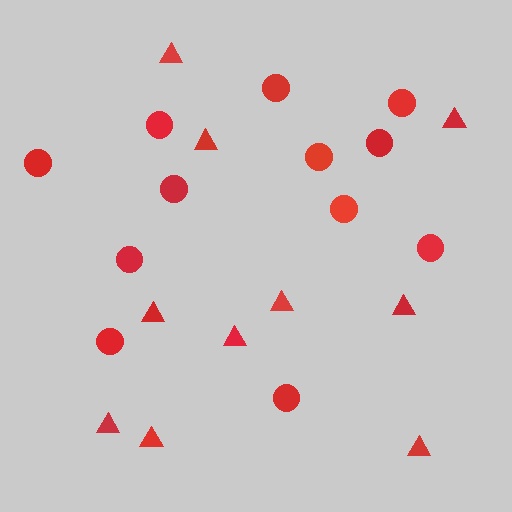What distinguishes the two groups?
There are 2 groups: one group of circles (12) and one group of triangles (10).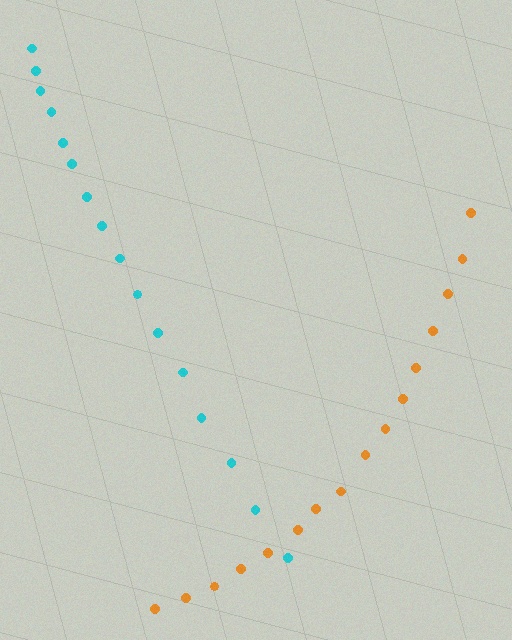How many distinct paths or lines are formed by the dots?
There are 2 distinct paths.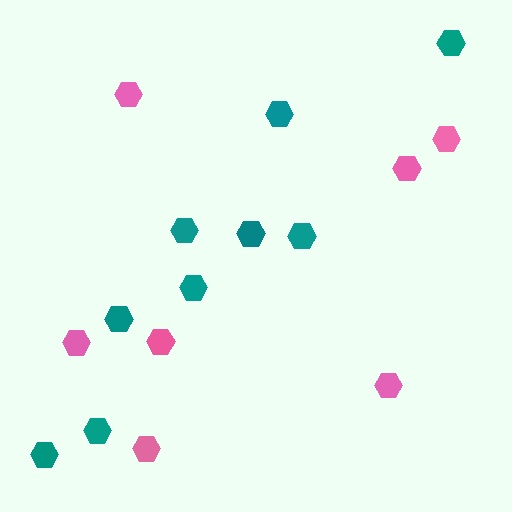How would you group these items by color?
There are 2 groups: one group of teal hexagons (9) and one group of pink hexagons (7).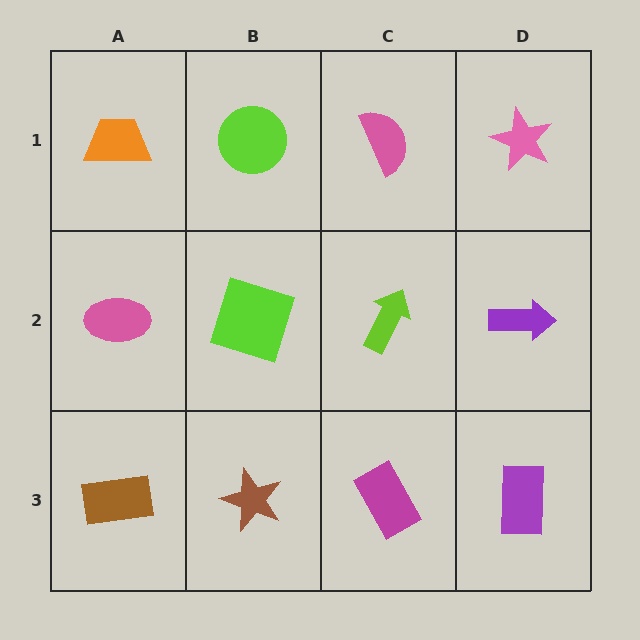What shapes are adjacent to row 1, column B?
A lime square (row 2, column B), an orange trapezoid (row 1, column A), a pink semicircle (row 1, column C).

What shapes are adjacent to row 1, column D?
A purple arrow (row 2, column D), a pink semicircle (row 1, column C).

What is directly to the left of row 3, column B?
A brown rectangle.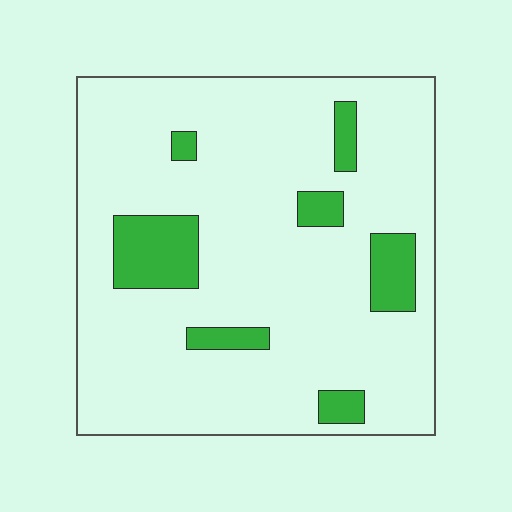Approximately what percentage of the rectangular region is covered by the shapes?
Approximately 15%.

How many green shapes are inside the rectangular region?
7.